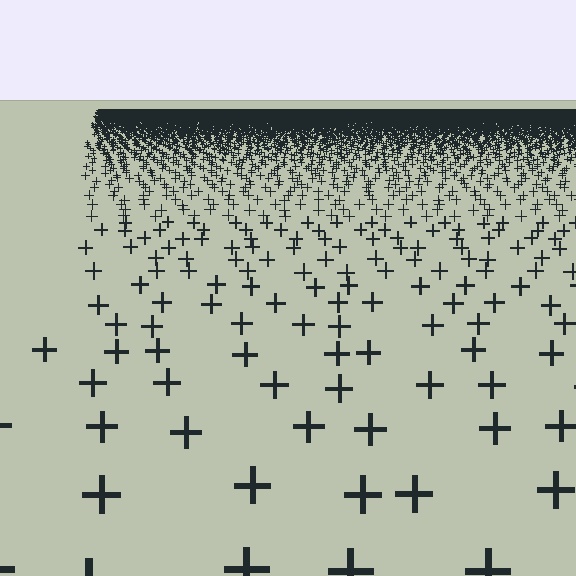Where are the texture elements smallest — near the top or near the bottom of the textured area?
Near the top.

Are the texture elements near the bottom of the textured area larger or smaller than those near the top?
Larger. Near the bottom, elements are closer to the viewer and appear at a bigger on-screen size.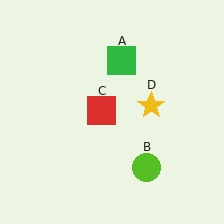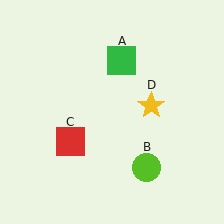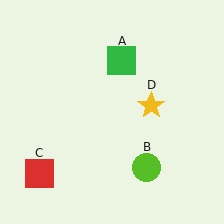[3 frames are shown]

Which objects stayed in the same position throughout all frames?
Green square (object A) and lime circle (object B) and yellow star (object D) remained stationary.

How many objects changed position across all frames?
1 object changed position: red square (object C).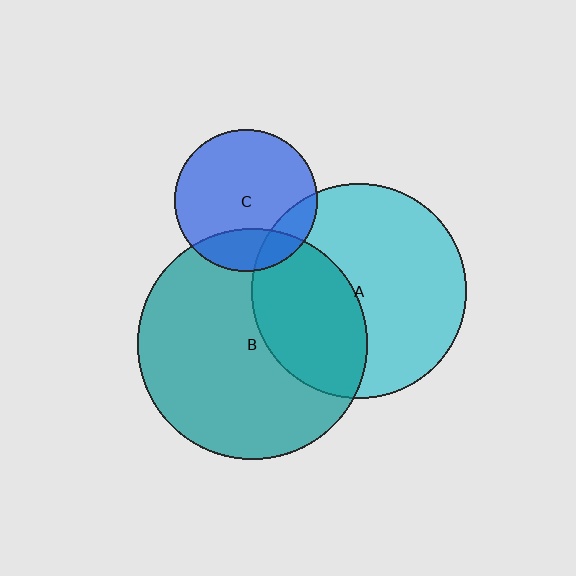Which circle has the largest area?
Circle B (teal).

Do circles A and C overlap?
Yes.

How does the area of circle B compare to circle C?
Approximately 2.6 times.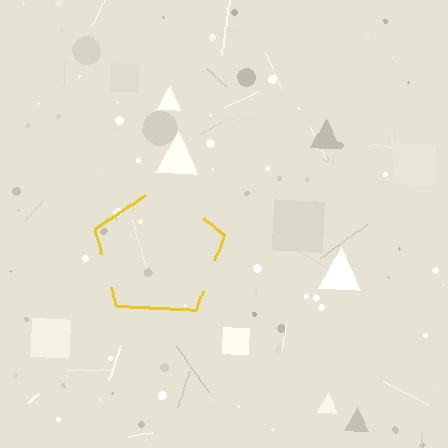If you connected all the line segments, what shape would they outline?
They would outline a pentagon.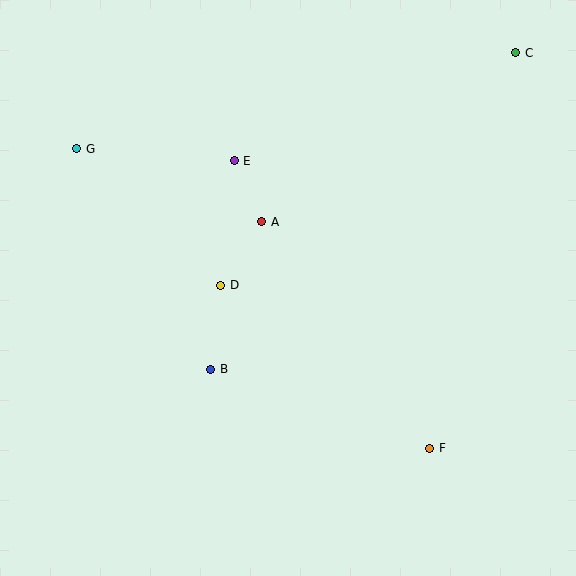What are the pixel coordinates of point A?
Point A is at (262, 222).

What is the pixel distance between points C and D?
The distance between C and D is 375 pixels.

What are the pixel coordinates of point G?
Point G is at (77, 149).